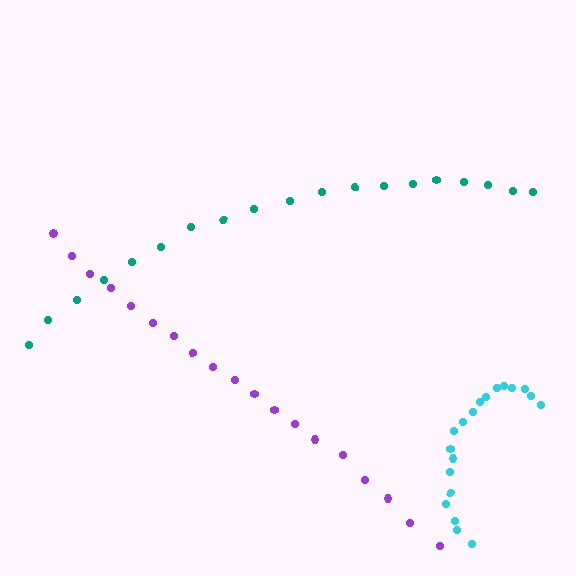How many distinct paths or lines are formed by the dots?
There are 3 distinct paths.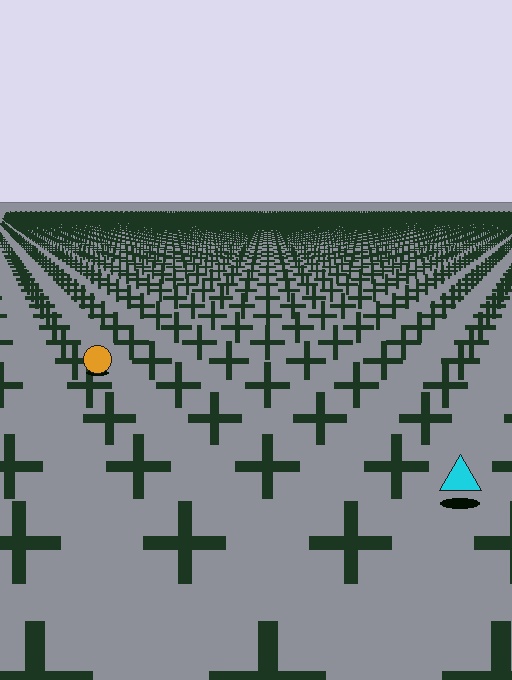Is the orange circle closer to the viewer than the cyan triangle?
No. The cyan triangle is closer — you can tell from the texture gradient: the ground texture is coarser near it.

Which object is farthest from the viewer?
The orange circle is farthest from the viewer. It appears smaller and the ground texture around it is denser.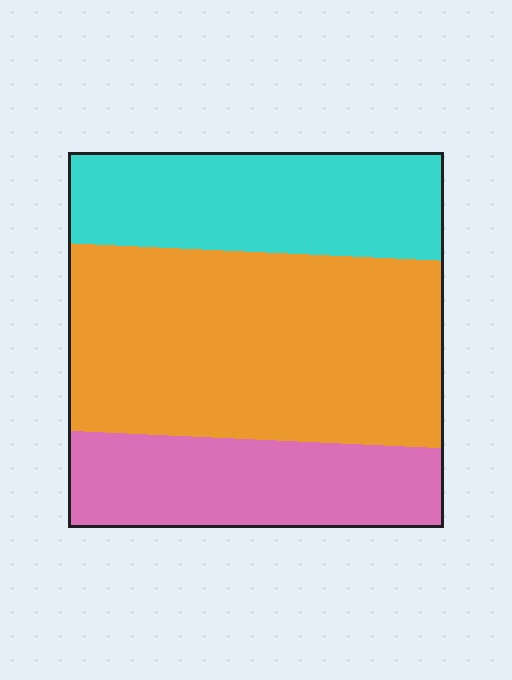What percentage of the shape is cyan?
Cyan takes up between a quarter and a half of the shape.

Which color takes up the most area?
Orange, at roughly 50%.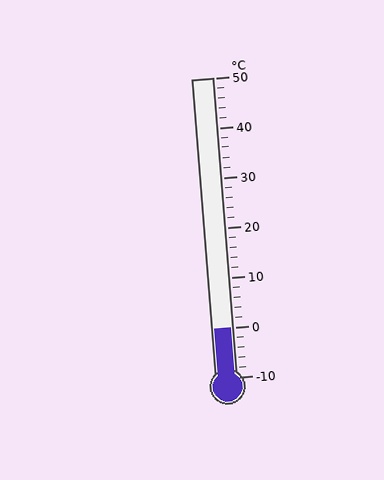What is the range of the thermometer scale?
The thermometer scale ranges from -10°C to 50°C.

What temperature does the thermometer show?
The thermometer shows approximately 0°C.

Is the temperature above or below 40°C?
The temperature is below 40°C.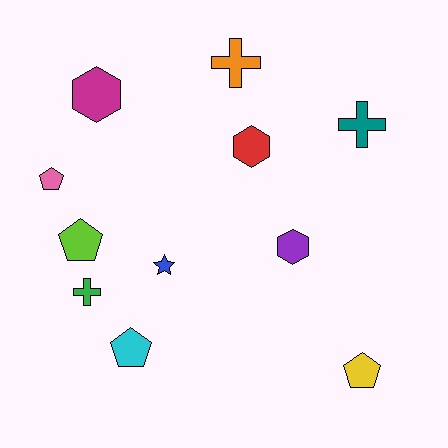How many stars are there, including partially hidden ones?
There is 1 star.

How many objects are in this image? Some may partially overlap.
There are 11 objects.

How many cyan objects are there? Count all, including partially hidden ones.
There is 1 cyan object.